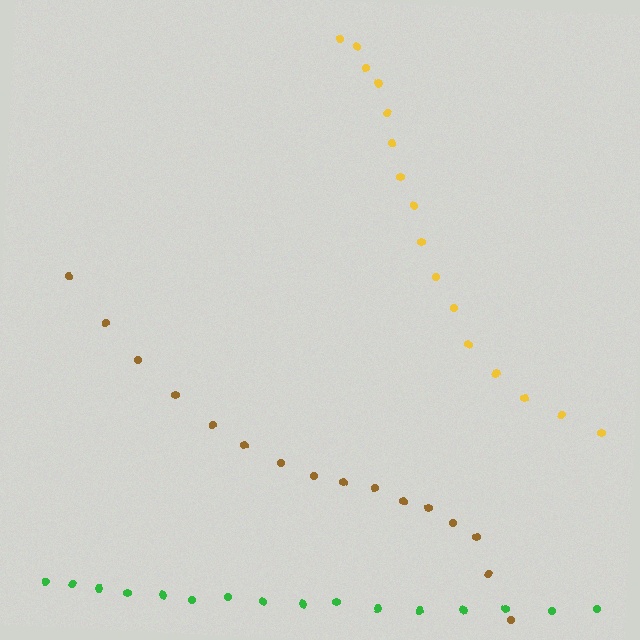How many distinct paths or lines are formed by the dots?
There are 3 distinct paths.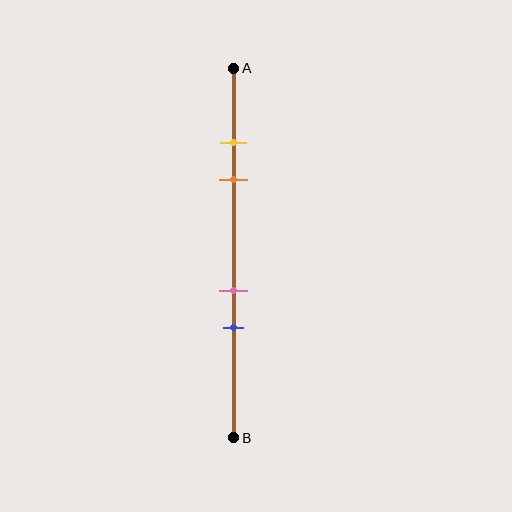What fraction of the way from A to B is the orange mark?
The orange mark is approximately 30% (0.3) of the way from A to B.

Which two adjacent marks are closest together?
The yellow and orange marks are the closest adjacent pair.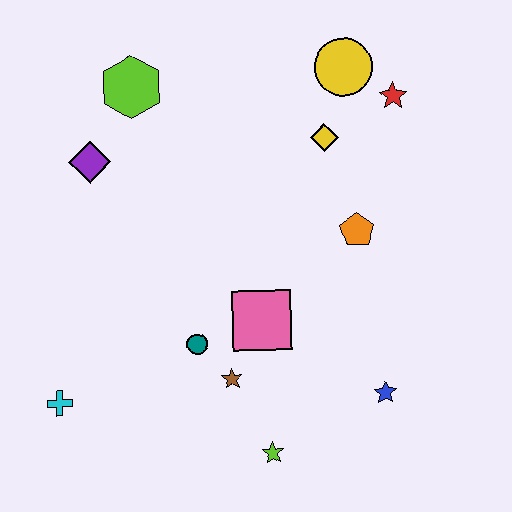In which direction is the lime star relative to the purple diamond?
The lime star is below the purple diamond.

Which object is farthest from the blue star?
The lime hexagon is farthest from the blue star.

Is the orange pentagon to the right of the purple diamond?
Yes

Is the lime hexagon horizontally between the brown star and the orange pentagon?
No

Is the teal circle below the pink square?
Yes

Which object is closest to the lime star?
The brown star is closest to the lime star.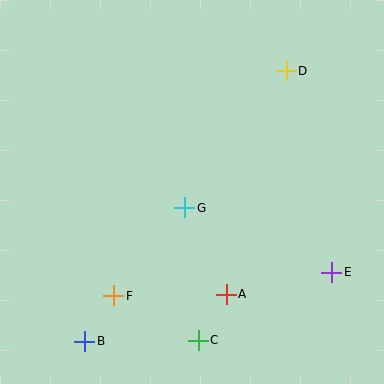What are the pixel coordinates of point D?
Point D is at (286, 71).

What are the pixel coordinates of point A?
Point A is at (226, 294).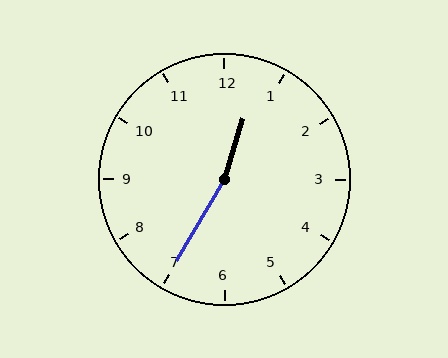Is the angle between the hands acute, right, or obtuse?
It is obtuse.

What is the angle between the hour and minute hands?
Approximately 168 degrees.